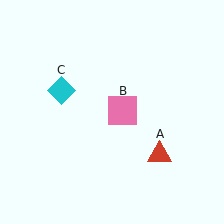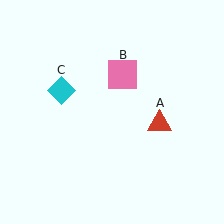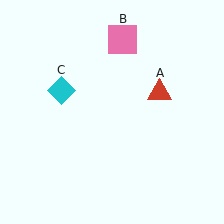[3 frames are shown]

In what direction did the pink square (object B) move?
The pink square (object B) moved up.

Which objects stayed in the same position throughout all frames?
Cyan diamond (object C) remained stationary.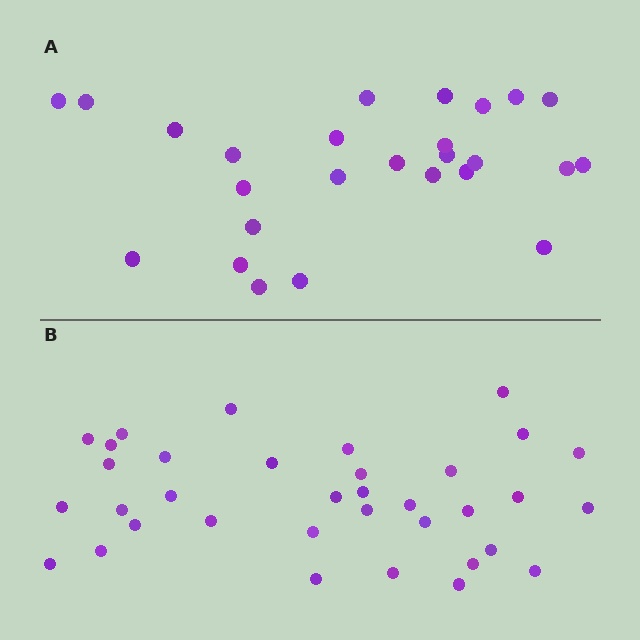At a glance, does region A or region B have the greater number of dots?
Region B (the bottom region) has more dots.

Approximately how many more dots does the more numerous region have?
Region B has roughly 8 or so more dots than region A.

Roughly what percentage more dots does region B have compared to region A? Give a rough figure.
About 35% more.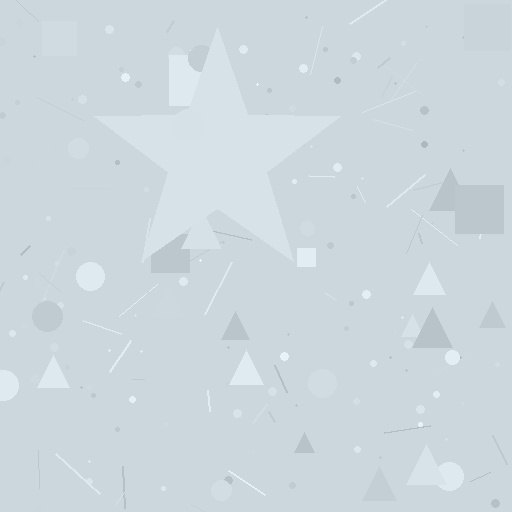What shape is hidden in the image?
A star is hidden in the image.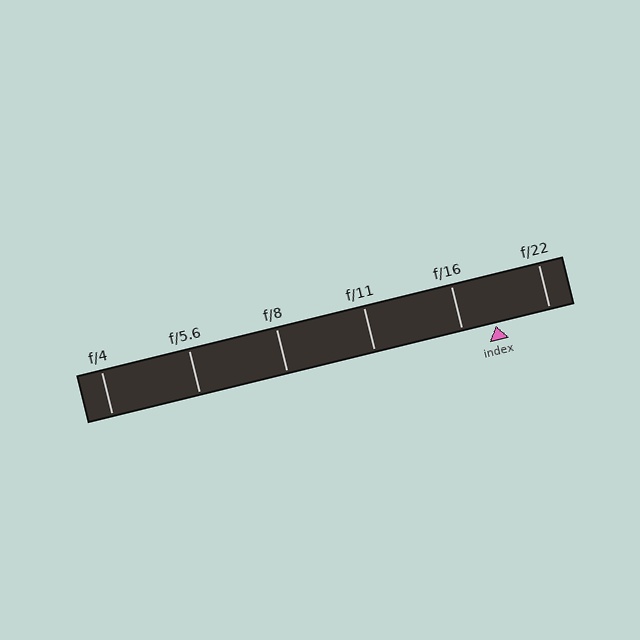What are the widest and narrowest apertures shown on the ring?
The widest aperture shown is f/4 and the narrowest is f/22.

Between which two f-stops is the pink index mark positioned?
The index mark is between f/16 and f/22.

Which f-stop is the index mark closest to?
The index mark is closest to f/16.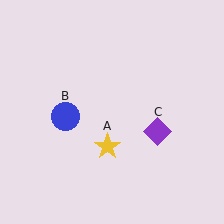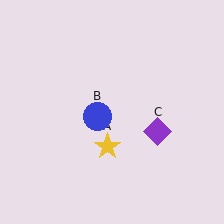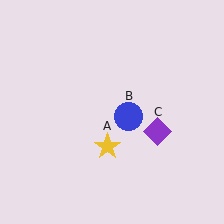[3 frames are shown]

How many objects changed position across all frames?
1 object changed position: blue circle (object B).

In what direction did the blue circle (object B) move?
The blue circle (object B) moved right.